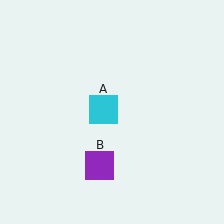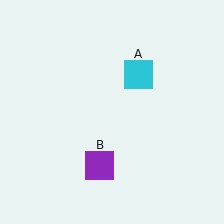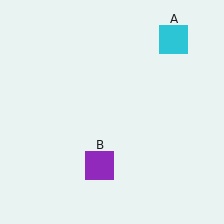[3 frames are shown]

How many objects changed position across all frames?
1 object changed position: cyan square (object A).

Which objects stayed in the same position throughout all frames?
Purple square (object B) remained stationary.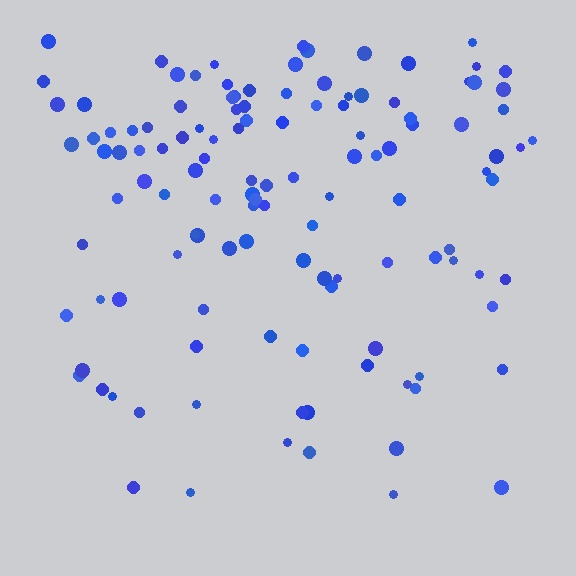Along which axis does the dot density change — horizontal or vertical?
Vertical.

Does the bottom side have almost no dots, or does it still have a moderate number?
Still a moderate number, just noticeably fewer than the top.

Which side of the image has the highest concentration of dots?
The top.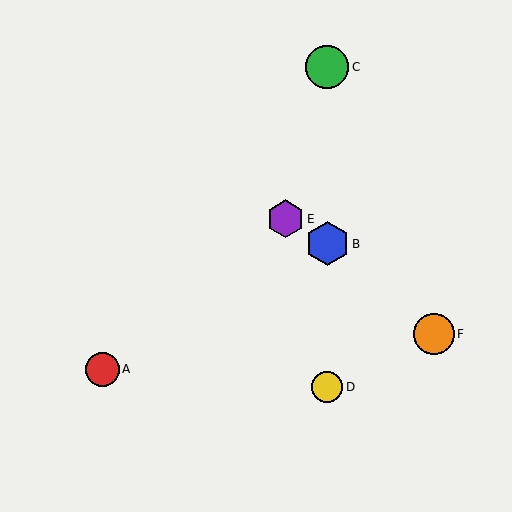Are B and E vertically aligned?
No, B is at x≈327 and E is at x≈285.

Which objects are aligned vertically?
Objects B, C, D are aligned vertically.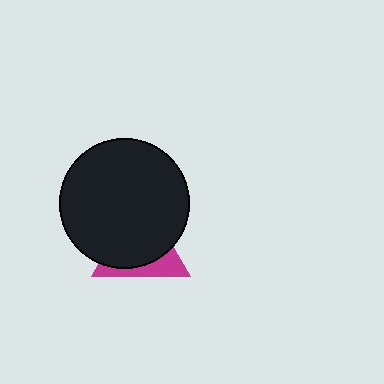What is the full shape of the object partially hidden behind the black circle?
The partially hidden object is a magenta triangle.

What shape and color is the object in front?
The object in front is a black circle.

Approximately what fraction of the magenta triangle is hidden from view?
Roughly 69% of the magenta triangle is hidden behind the black circle.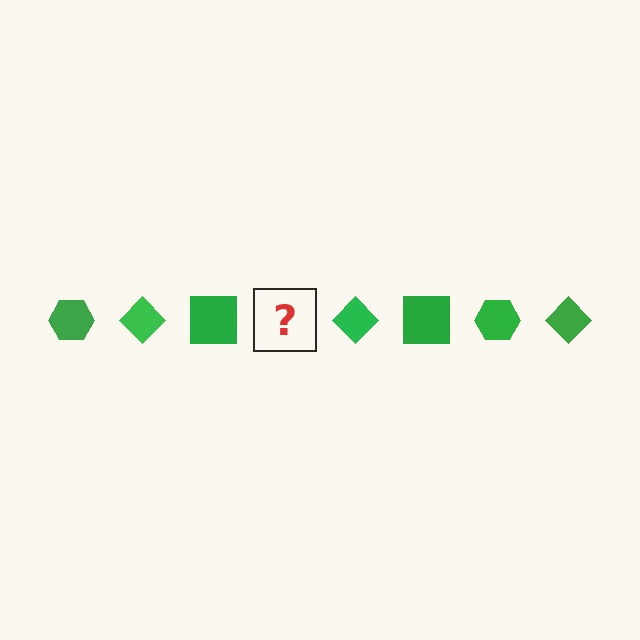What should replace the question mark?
The question mark should be replaced with a green hexagon.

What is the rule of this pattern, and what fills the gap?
The rule is that the pattern cycles through hexagon, diamond, square shapes in green. The gap should be filled with a green hexagon.